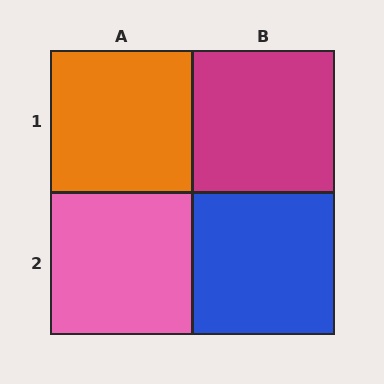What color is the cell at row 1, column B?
Magenta.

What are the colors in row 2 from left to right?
Pink, blue.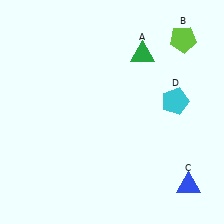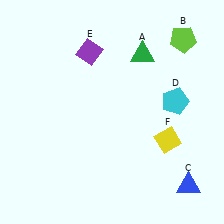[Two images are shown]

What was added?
A purple diamond (E), a yellow diamond (F) were added in Image 2.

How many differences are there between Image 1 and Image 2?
There are 2 differences between the two images.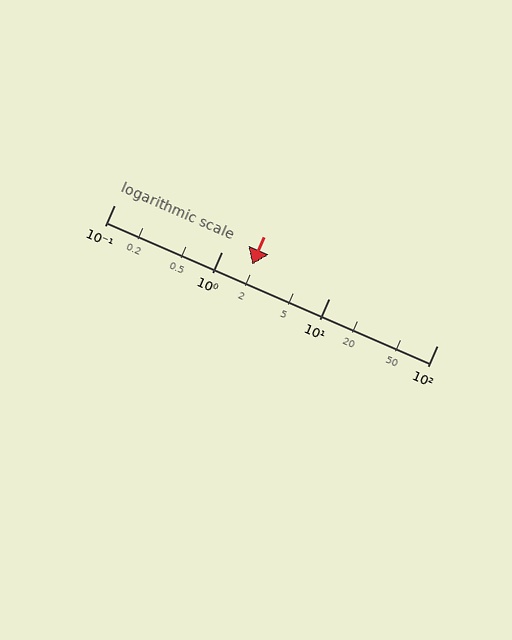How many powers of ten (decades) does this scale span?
The scale spans 3 decades, from 0.1 to 100.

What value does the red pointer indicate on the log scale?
The pointer indicates approximately 1.9.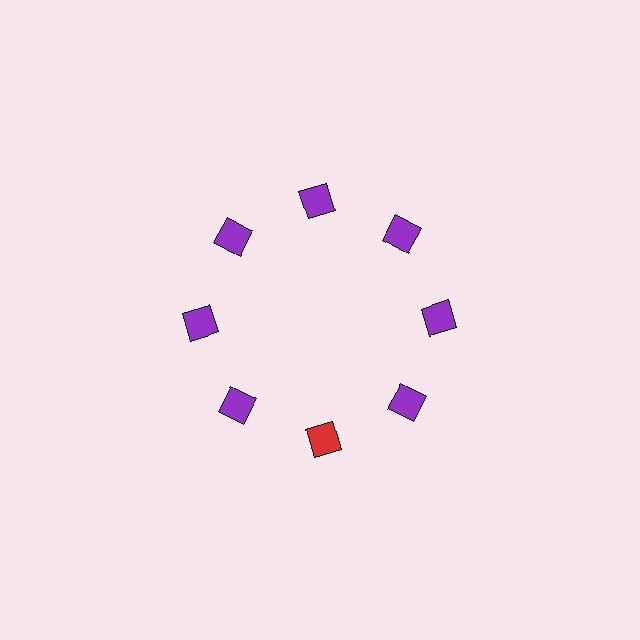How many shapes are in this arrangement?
There are 8 shapes arranged in a ring pattern.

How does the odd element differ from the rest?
It has a different color: red instead of purple.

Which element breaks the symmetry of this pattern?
The red square at roughly the 6 o'clock position breaks the symmetry. All other shapes are purple squares.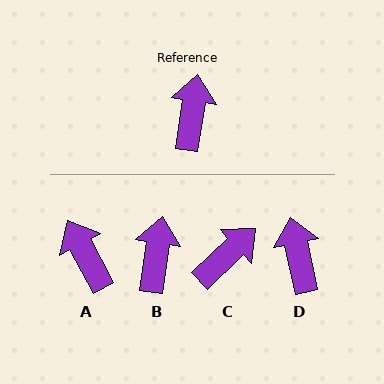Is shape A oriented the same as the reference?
No, it is off by about 37 degrees.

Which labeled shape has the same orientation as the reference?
B.